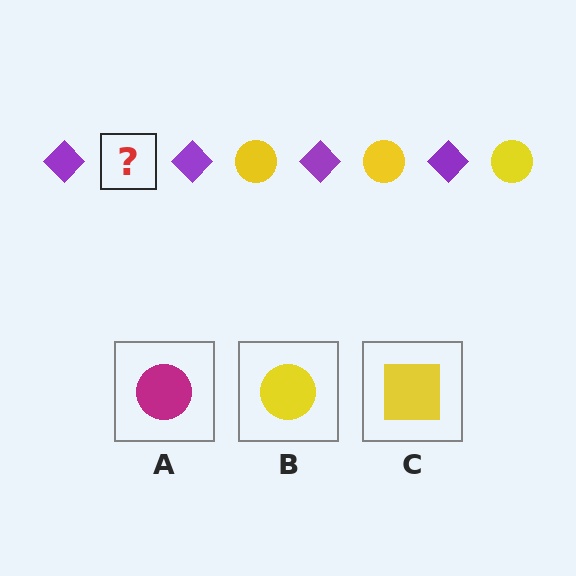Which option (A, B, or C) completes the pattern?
B.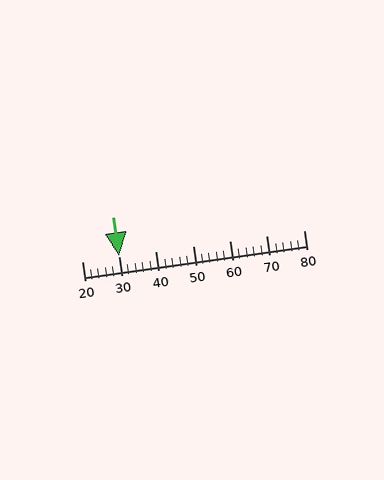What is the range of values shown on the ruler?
The ruler shows values from 20 to 80.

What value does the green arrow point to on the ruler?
The green arrow points to approximately 30.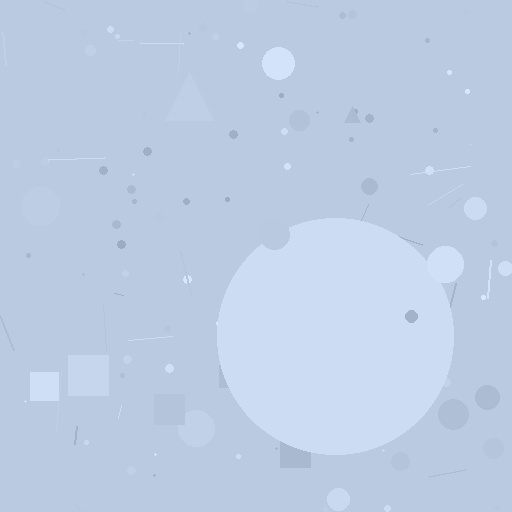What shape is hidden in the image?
A circle is hidden in the image.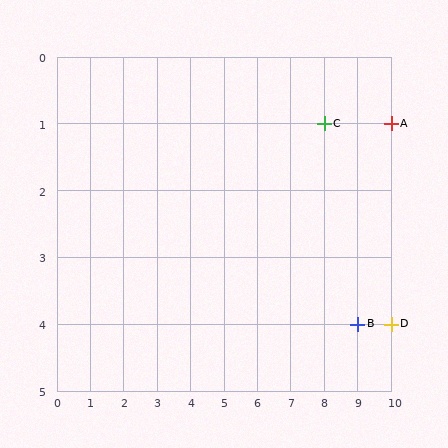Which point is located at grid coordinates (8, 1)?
Point C is at (8, 1).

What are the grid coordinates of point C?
Point C is at grid coordinates (8, 1).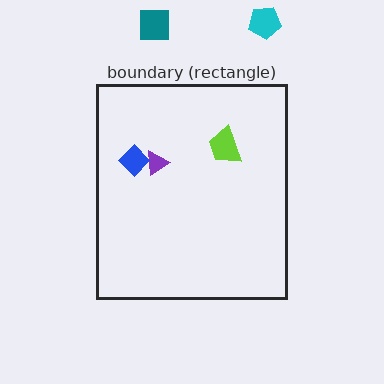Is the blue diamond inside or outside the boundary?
Inside.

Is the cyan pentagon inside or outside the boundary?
Outside.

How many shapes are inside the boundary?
3 inside, 2 outside.